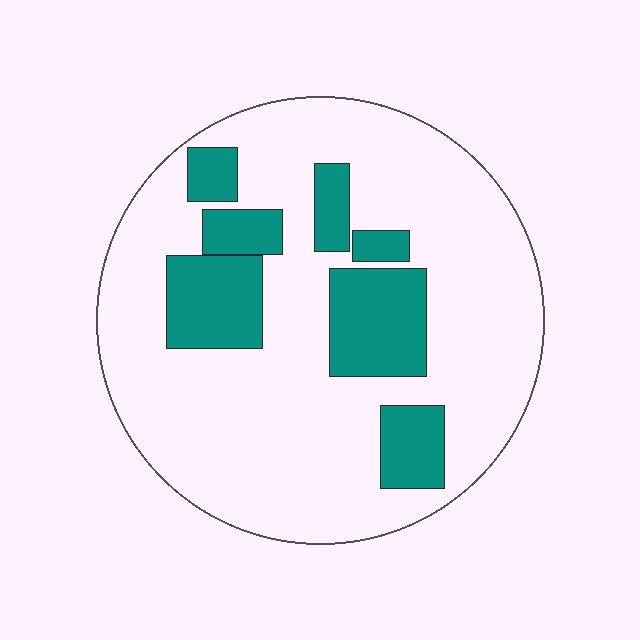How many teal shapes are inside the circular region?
7.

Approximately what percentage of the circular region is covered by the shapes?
Approximately 25%.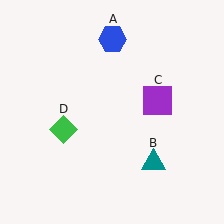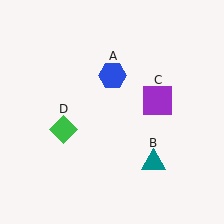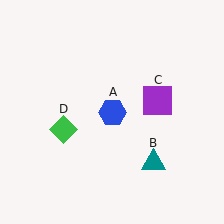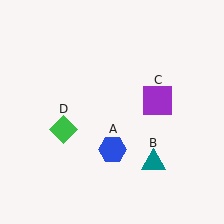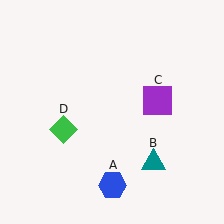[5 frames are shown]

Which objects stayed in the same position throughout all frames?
Teal triangle (object B) and purple square (object C) and green diamond (object D) remained stationary.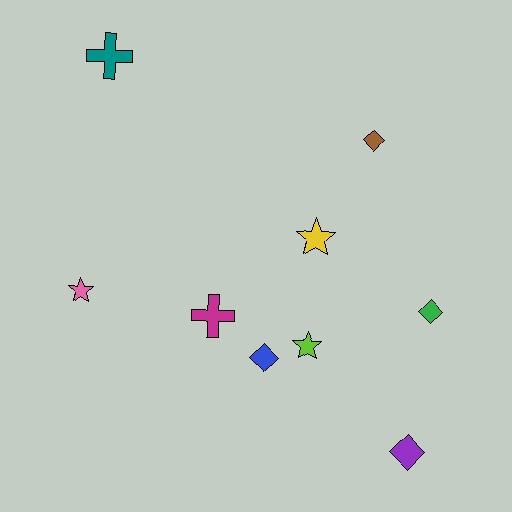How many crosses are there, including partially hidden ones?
There are 2 crosses.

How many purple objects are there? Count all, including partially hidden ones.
There is 1 purple object.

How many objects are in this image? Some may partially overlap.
There are 9 objects.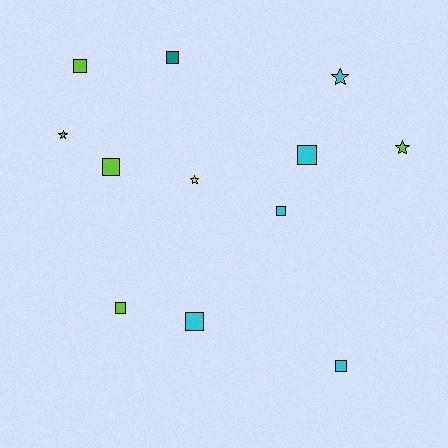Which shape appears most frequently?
Square, with 8 objects.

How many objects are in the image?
There are 12 objects.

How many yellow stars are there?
There is 1 yellow star.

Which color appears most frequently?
Cyan, with 5 objects.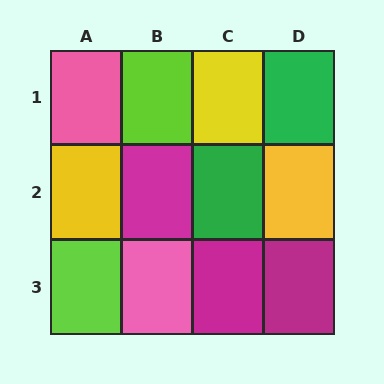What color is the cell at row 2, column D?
Yellow.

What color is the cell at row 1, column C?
Yellow.